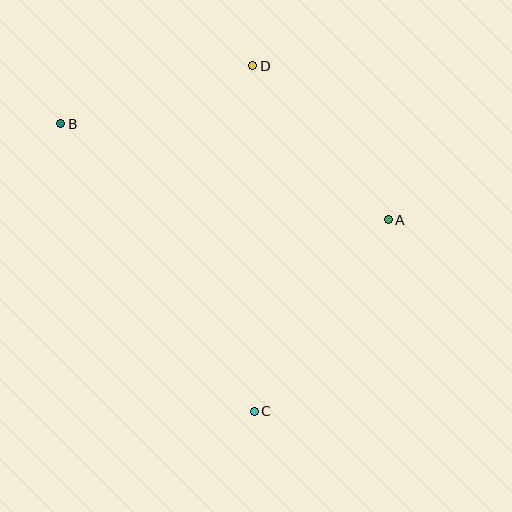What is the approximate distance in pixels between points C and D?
The distance between C and D is approximately 346 pixels.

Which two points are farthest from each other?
Points B and C are farthest from each other.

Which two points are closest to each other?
Points B and D are closest to each other.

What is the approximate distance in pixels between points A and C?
The distance between A and C is approximately 233 pixels.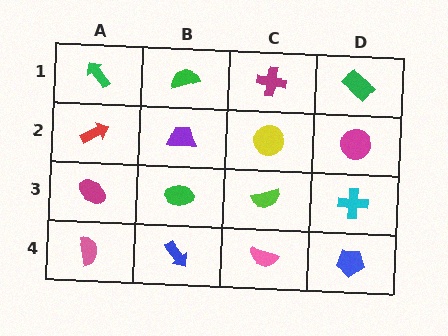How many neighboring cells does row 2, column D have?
3.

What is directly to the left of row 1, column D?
A magenta cross.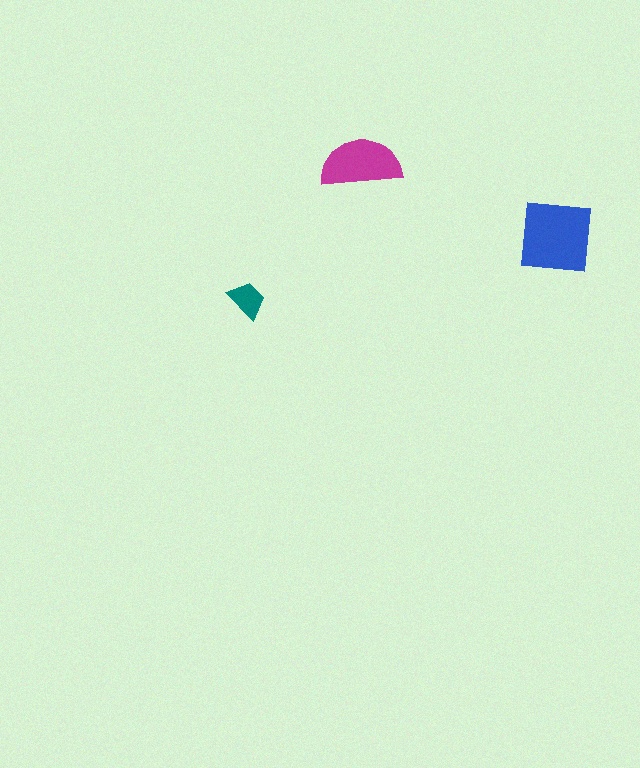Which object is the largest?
The blue square.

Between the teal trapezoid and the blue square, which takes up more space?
The blue square.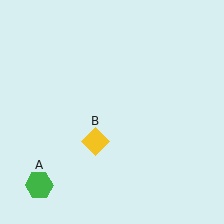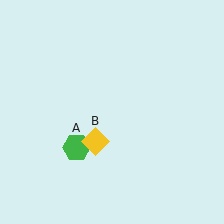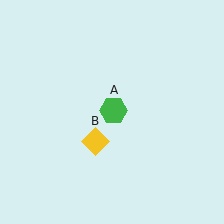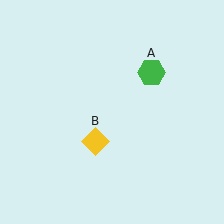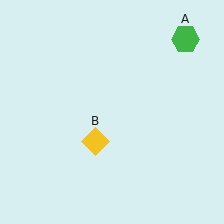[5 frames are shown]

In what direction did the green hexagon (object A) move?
The green hexagon (object A) moved up and to the right.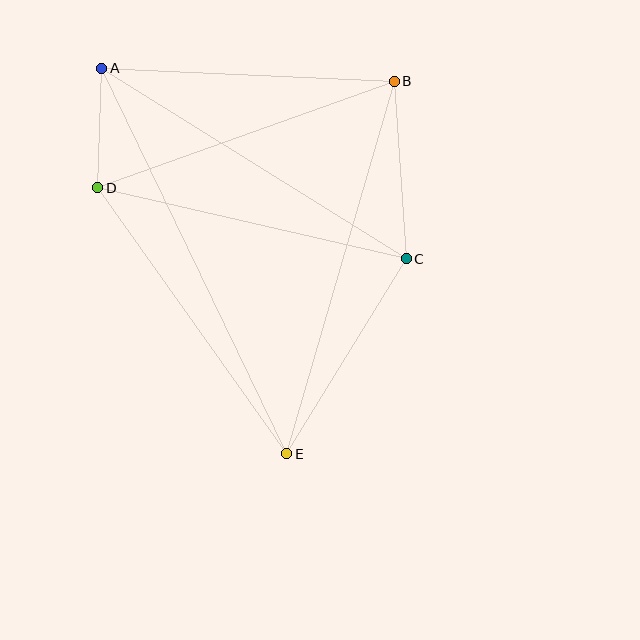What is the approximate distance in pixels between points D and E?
The distance between D and E is approximately 326 pixels.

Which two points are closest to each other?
Points A and D are closest to each other.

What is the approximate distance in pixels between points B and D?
The distance between B and D is approximately 315 pixels.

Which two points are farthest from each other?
Points A and E are farthest from each other.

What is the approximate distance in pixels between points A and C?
The distance between A and C is approximately 359 pixels.